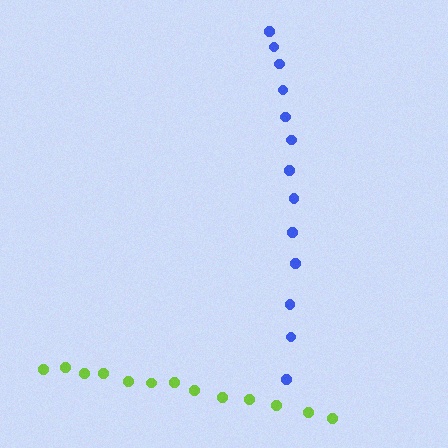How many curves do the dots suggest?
There are 2 distinct paths.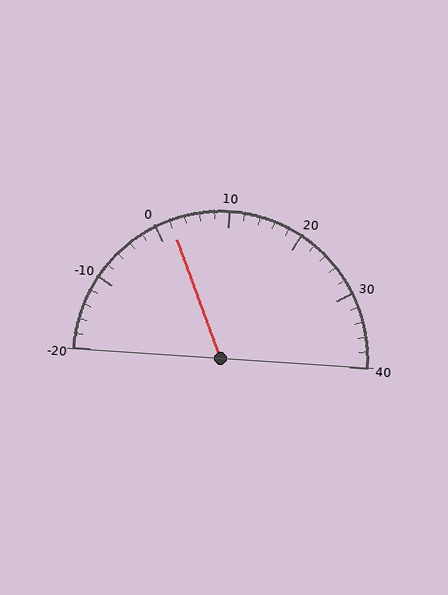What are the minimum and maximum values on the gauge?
The gauge ranges from -20 to 40.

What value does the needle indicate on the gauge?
The needle indicates approximately 2.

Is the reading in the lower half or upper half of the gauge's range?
The reading is in the lower half of the range (-20 to 40).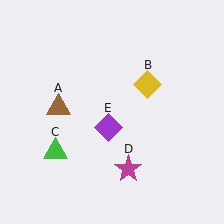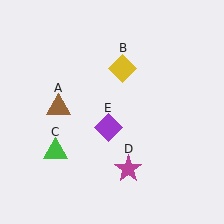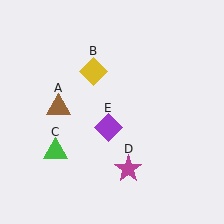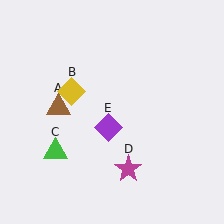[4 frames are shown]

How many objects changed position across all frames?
1 object changed position: yellow diamond (object B).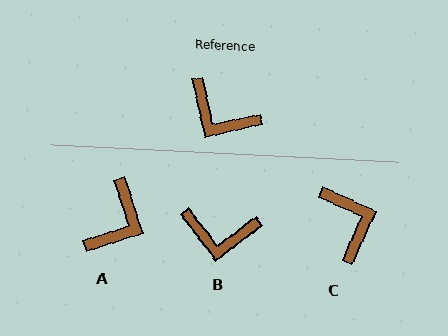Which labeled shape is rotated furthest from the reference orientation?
C, about 144 degrees away.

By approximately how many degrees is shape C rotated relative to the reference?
Approximately 144 degrees counter-clockwise.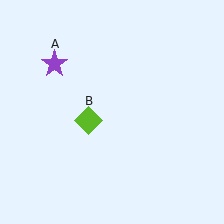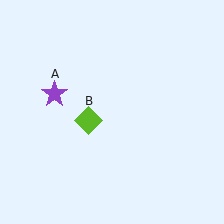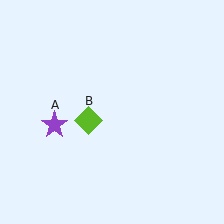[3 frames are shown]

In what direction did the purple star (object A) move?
The purple star (object A) moved down.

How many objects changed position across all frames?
1 object changed position: purple star (object A).